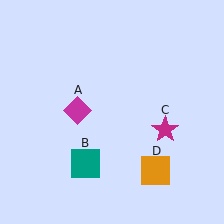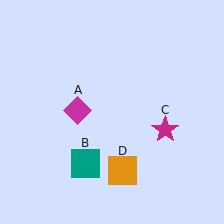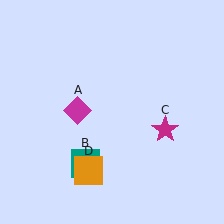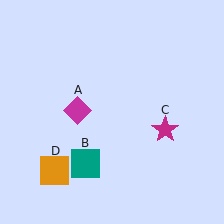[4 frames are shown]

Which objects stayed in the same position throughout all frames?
Magenta diamond (object A) and teal square (object B) and magenta star (object C) remained stationary.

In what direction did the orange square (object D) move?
The orange square (object D) moved left.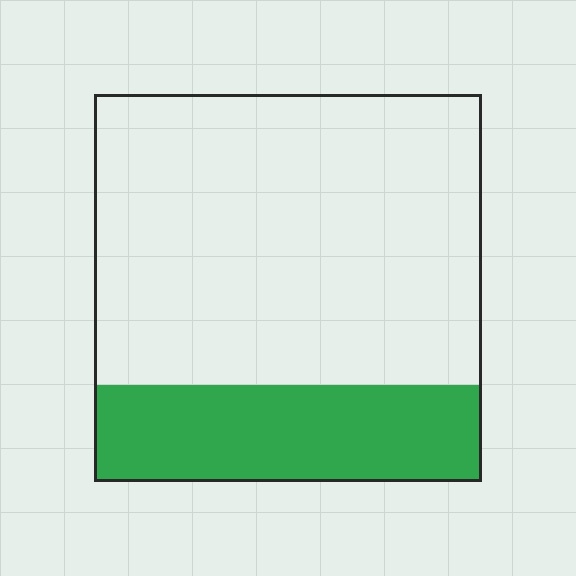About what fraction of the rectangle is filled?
About one quarter (1/4).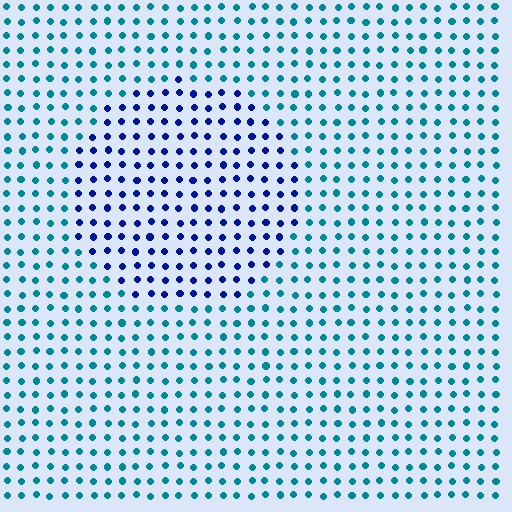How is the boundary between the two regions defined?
The boundary is defined purely by a slight shift in hue (about 47 degrees). Spacing, size, and orientation are identical on both sides.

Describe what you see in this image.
The image is filled with small teal elements in a uniform arrangement. A circle-shaped region is visible where the elements are tinted to a slightly different hue, forming a subtle color boundary.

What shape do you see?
I see a circle.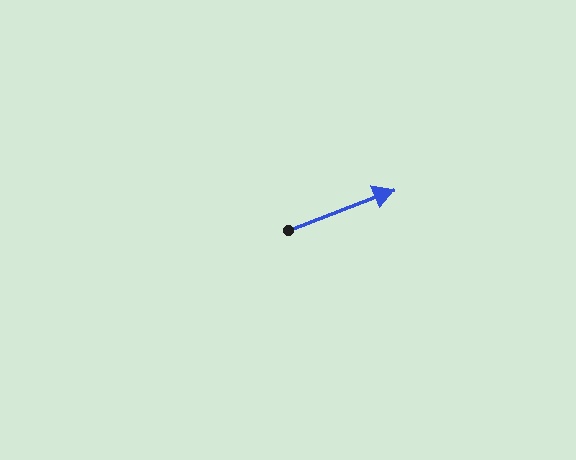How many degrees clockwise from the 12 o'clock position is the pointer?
Approximately 69 degrees.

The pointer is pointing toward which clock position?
Roughly 2 o'clock.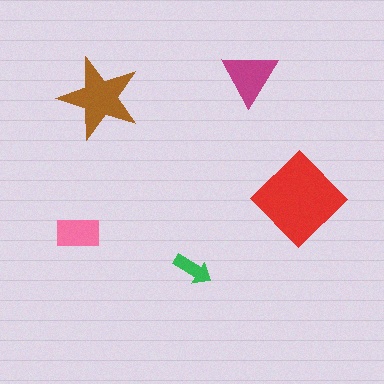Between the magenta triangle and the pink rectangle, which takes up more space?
The magenta triangle.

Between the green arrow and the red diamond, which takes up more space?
The red diamond.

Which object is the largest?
The red diamond.